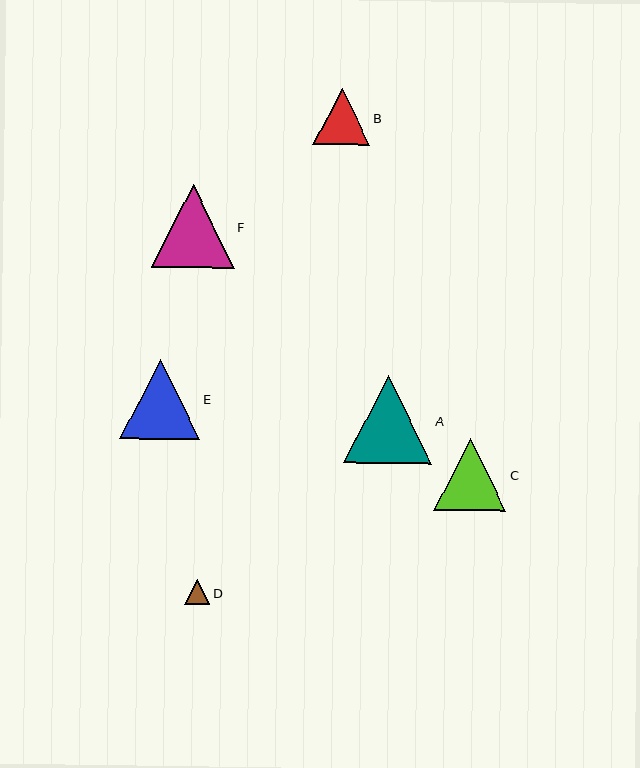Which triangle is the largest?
Triangle A is the largest with a size of approximately 88 pixels.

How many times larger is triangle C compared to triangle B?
Triangle C is approximately 1.3 times the size of triangle B.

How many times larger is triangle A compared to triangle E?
Triangle A is approximately 1.1 times the size of triangle E.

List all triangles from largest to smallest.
From largest to smallest: A, F, E, C, B, D.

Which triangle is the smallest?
Triangle D is the smallest with a size of approximately 25 pixels.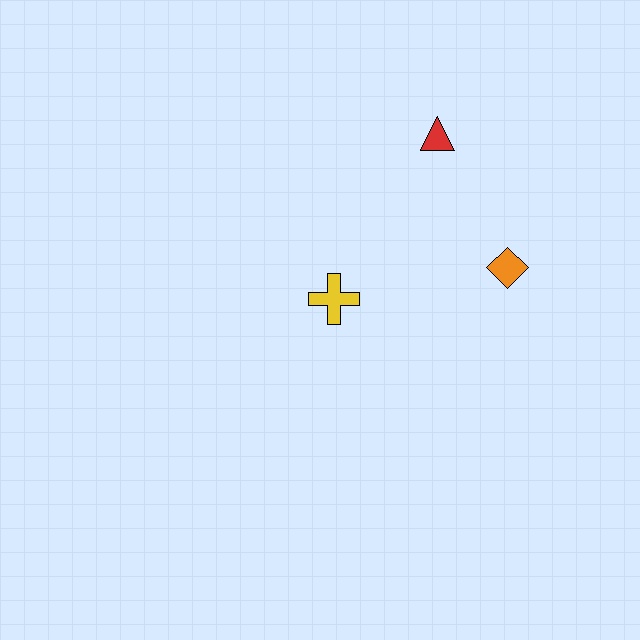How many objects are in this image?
There are 3 objects.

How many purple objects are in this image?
There are no purple objects.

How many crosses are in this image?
There is 1 cross.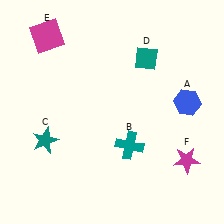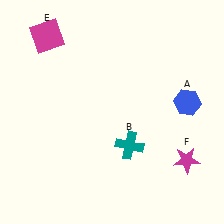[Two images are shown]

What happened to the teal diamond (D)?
The teal diamond (D) was removed in Image 2. It was in the top-right area of Image 1.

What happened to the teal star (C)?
The teal star (C) was removed in Image 2. It was in the bottom-left area of Image 1.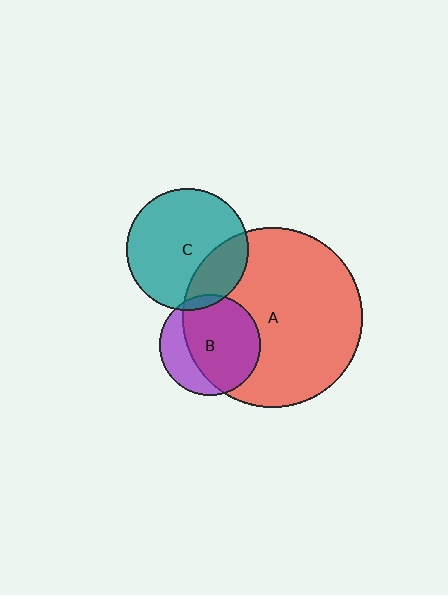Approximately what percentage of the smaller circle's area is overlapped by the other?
Approximately 70%.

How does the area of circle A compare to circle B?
Approximately 3.2 times.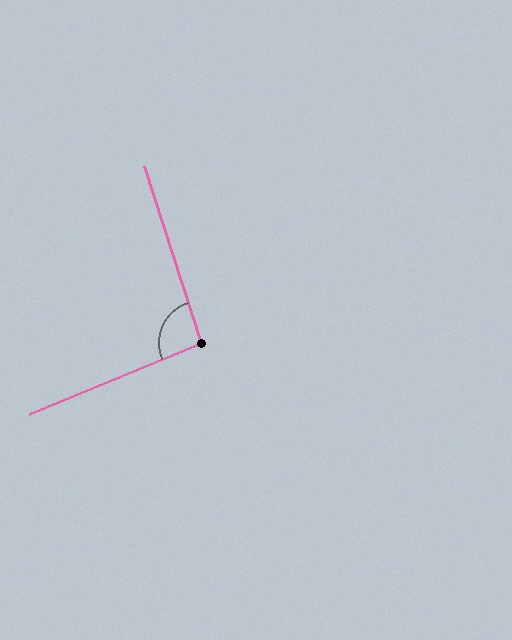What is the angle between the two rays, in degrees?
Approximately 95 degrees.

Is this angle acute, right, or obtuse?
It is approximately a right angle.